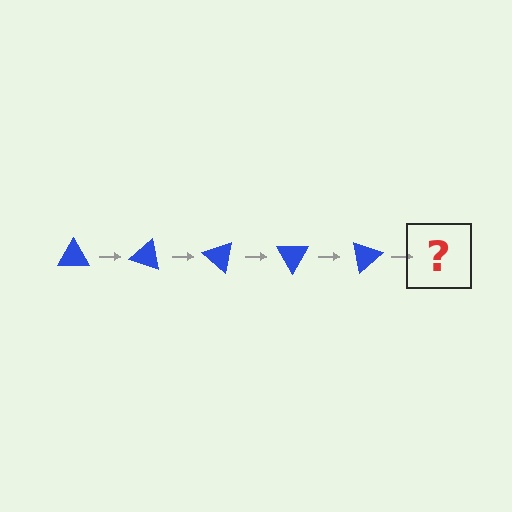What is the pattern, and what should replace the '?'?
The pattern is that the triangle rotates 20 degrees each step. The '?' should be a blue triangle rotated 100 degrees.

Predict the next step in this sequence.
The next step is a blue triangle rotated 100 degrees.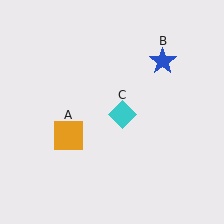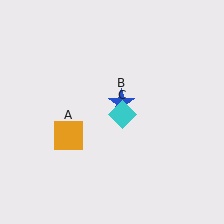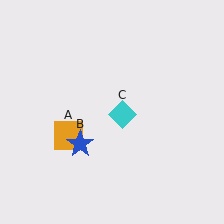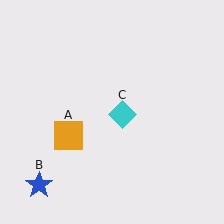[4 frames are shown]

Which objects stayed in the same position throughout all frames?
Orange square (object A) and cyan diamond (object C) remained stationary.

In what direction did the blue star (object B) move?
The blue star (object B) moved down and to the left.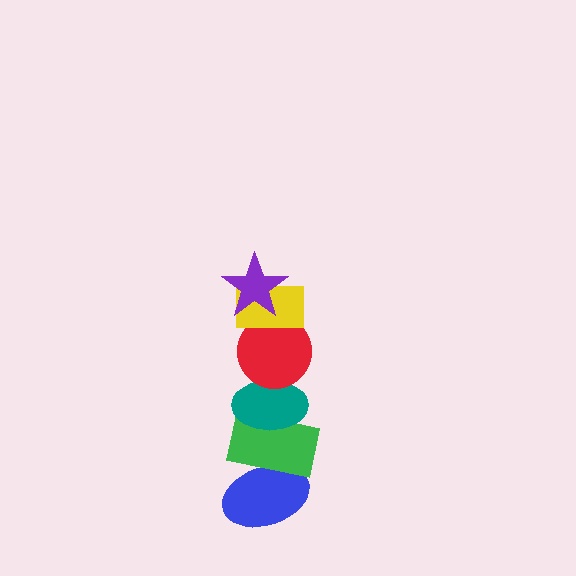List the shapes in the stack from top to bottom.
From top to bottom: the purple star, the yellow rectangle, the red circle, the teal ellipse, the green rectangle, the blue ellipse.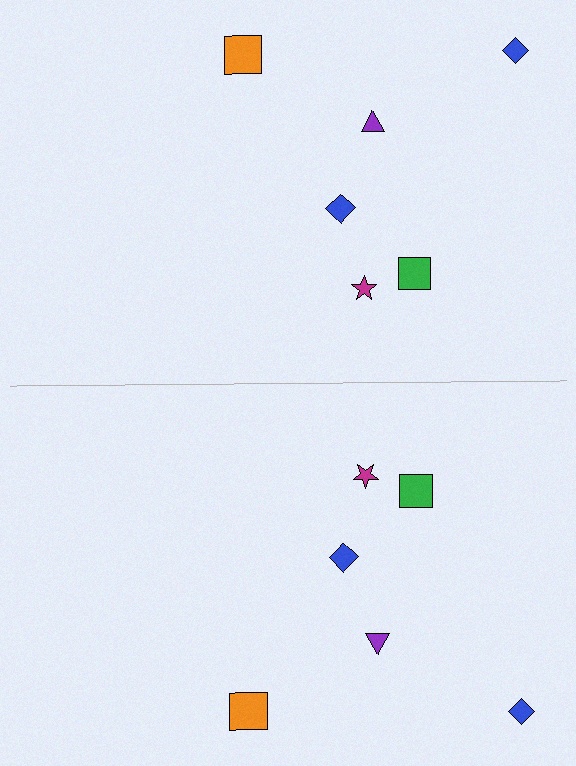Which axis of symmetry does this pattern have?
The pattern has a horizontal axis of symmetry running through the center of the image.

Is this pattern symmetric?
Yes, this pattern has bilateral (reflection) symmetry.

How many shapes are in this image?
There are 12 shapes in this image.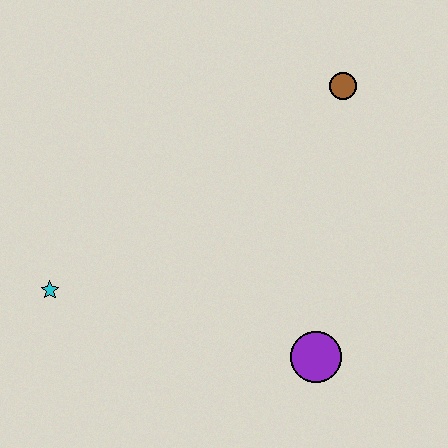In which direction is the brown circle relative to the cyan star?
The brown circle is to the right of the cyan star.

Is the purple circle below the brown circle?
Yes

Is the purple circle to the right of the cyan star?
Yes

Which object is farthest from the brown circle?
The cyan star is farthest from the brown circle.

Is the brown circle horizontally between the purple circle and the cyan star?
No